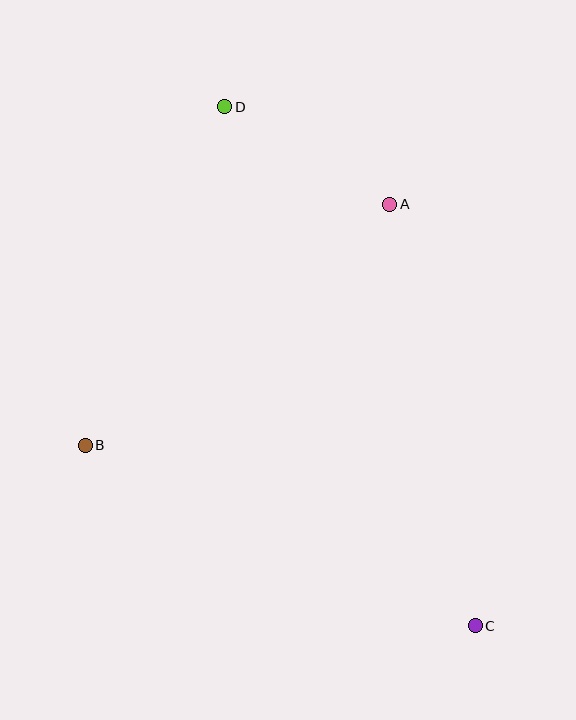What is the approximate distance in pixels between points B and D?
The distance between B and D is approximately 366 pixels.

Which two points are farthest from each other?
Points C and D are farthest from each other.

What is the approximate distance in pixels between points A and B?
The distance between A and B is approximately 389 pixels.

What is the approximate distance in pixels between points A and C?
The distance between A and C is approximately 430 pixels.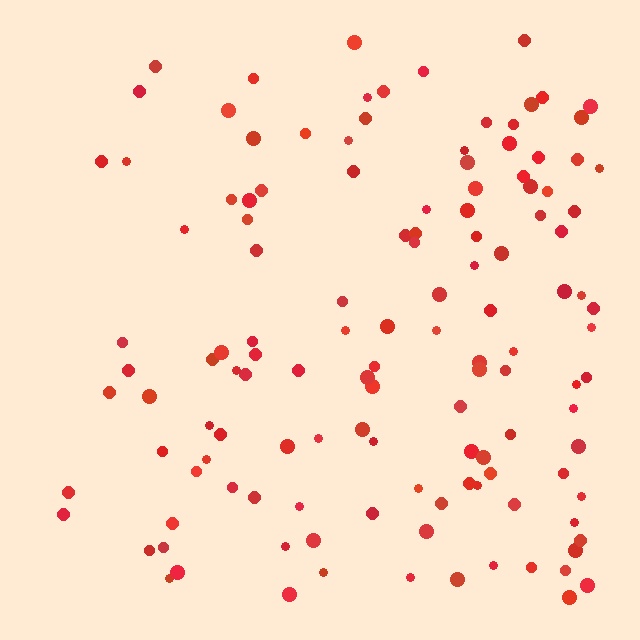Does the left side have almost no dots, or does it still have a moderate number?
Still a moderate number, just noticeably fewer than the right.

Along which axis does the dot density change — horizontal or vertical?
Horizontal.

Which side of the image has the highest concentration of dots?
The right.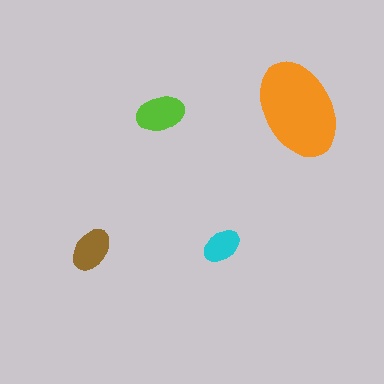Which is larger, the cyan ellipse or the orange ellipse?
The orange one.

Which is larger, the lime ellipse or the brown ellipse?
The lime one.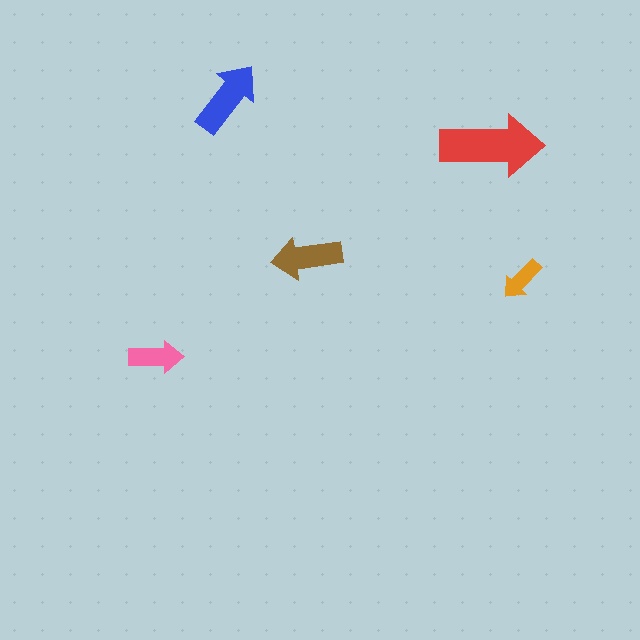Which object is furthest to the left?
The pink arrow is leftmost.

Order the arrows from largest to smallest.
the red one, the blue one, the brown one, the pink one, the orange one.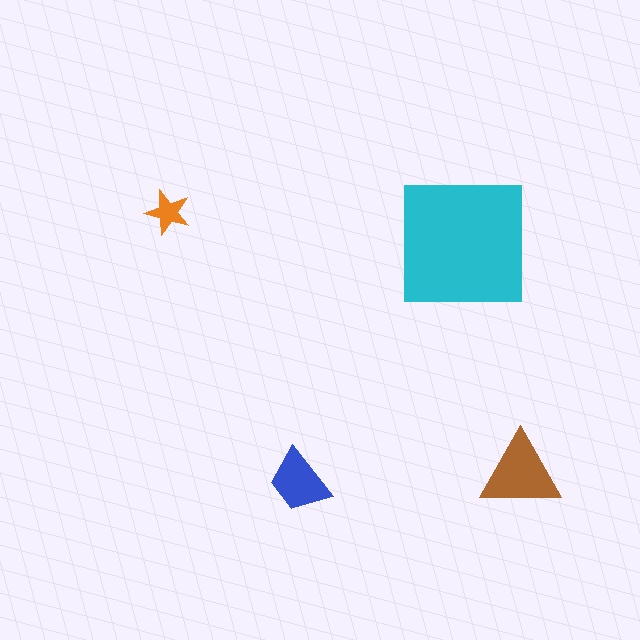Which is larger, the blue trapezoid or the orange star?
The blue trapezoid.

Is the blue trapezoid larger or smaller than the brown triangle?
Smaller.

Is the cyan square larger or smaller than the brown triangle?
Larger.